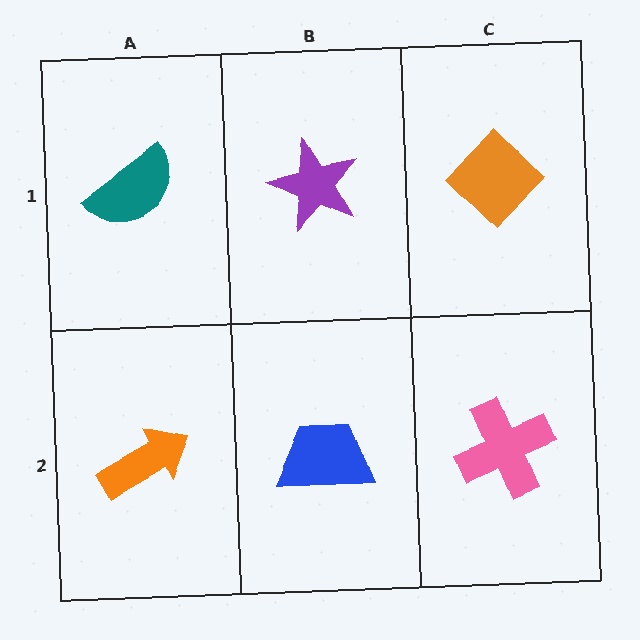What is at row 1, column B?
A purple star.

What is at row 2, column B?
A blue trapezoid.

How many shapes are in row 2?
3 shapes.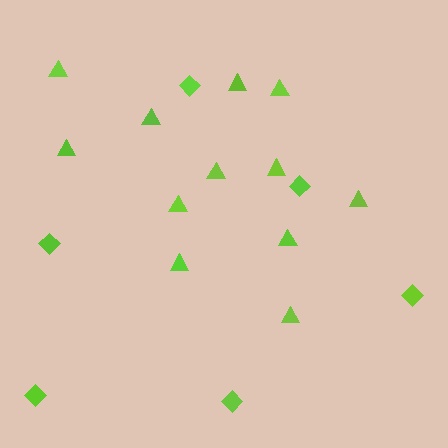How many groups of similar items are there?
There are 2 groups: one group of triangles (12) and one group of diamonds (6).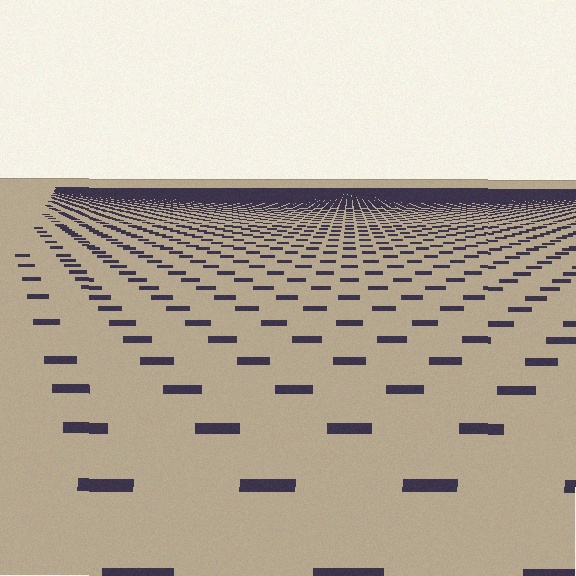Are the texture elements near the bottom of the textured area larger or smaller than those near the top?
Larger. Near the bottom, elements are closer to the viewer and appear at a bigger on-screen size.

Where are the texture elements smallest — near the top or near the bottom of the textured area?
Near the top.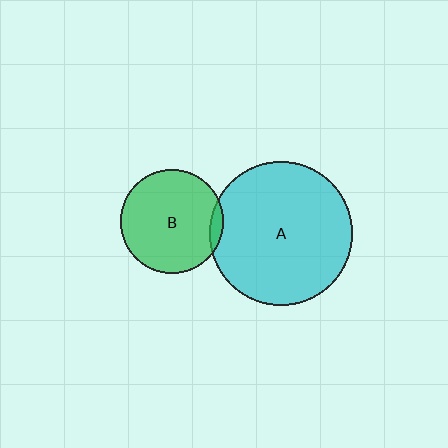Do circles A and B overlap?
Yes.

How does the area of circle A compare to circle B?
Approximately 1.9 times.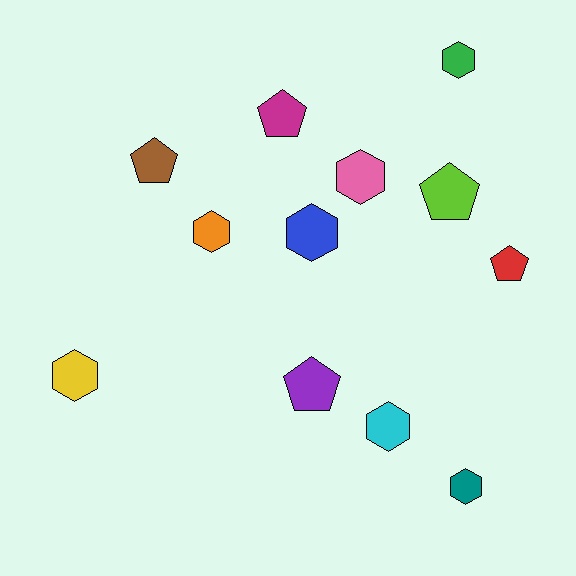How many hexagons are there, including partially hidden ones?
There are 7 hexagons.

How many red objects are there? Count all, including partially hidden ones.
There is 1 red object.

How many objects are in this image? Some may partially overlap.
There are 12 objects.